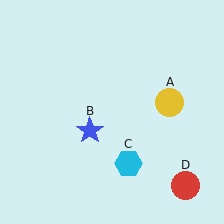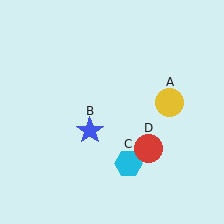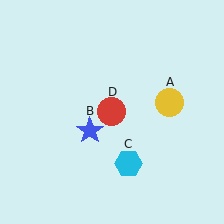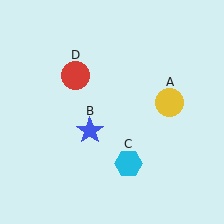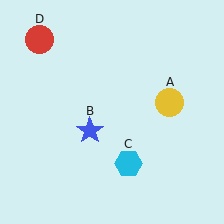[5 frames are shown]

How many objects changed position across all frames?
1 object changed position: red circle (object D).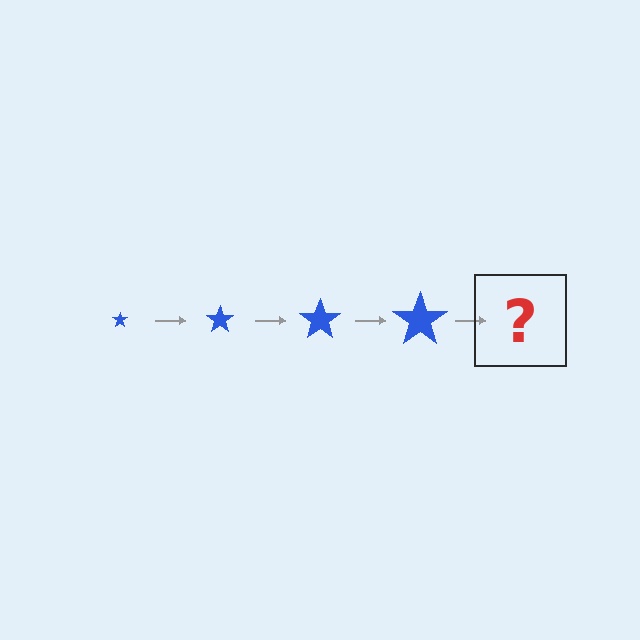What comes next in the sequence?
The next element should be a blue star, larger than the previous one.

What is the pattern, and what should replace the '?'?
The pattern is that the star gets progressively larger each step. The '?' should be a blue star, larger than the previous one.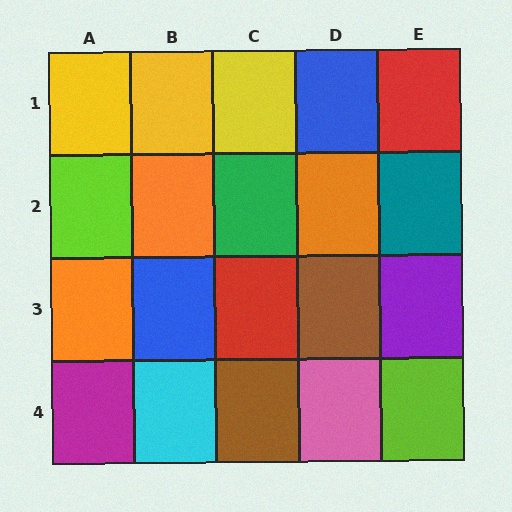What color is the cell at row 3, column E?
Purple.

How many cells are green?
1 cell is green.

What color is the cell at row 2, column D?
Orange.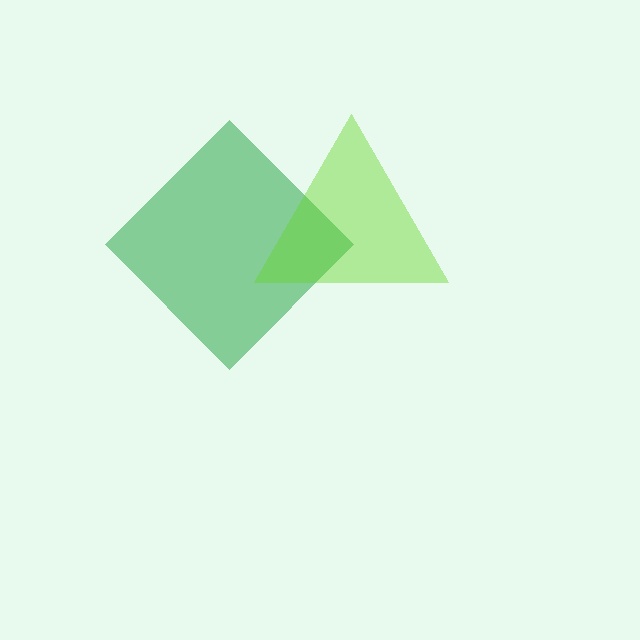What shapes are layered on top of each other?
The layered shapes are: a green diamond, a lime triangle.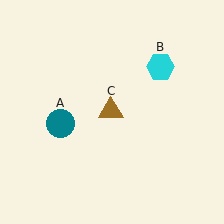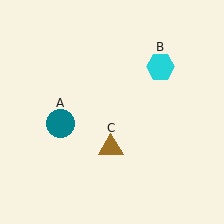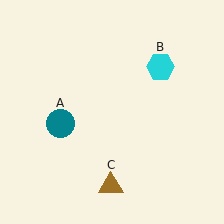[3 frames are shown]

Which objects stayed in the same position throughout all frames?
Teal circle (object A) and cyan hexagon (object B) remained stationary.